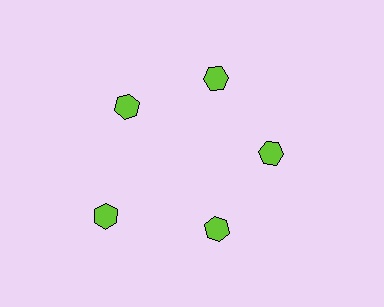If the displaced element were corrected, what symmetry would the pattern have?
It would have 5-fold rotational symmetry — the pattern would map onto itself every 72 degrees.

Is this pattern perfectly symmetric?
No. The 5 lime hexagons are arranged in a ring, but one element near the 8 o'clock position is pushed outward from the center, breaking the 5-fold rotational symmetry.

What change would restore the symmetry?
The symmetry would be restored by moving it inward, back onto the ring so that all 5 hexagons sit at equal angles and equal distance from the center.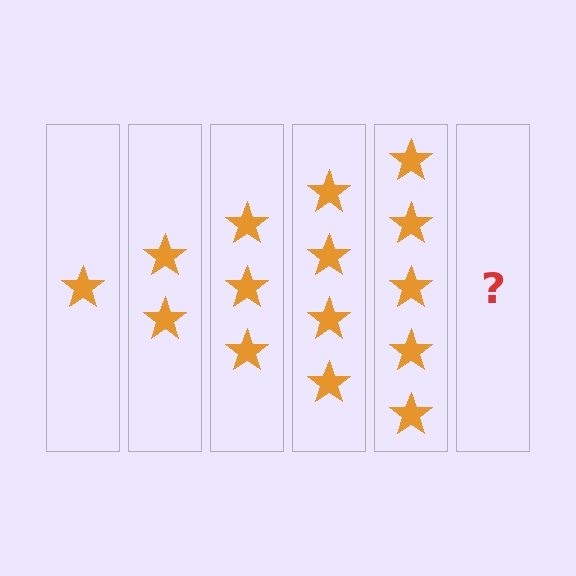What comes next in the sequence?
The next element should be 6 stars.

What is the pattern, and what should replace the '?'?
The pattern is that each step adds one more star. The '?' should be 6 stars.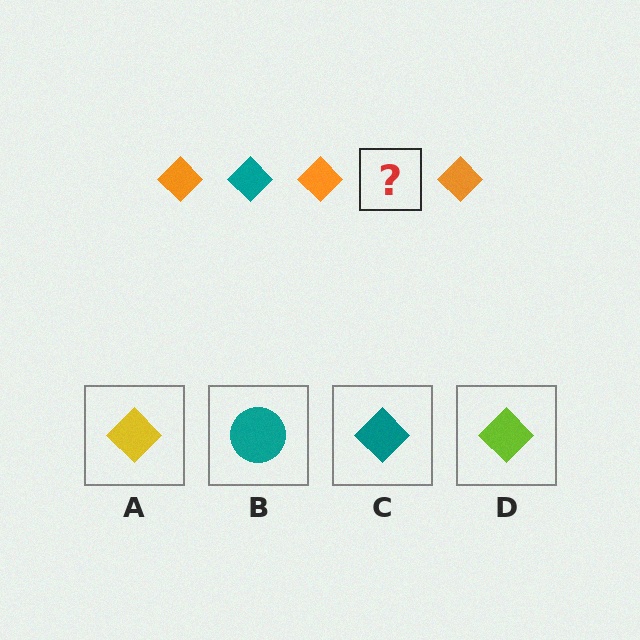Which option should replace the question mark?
Option C.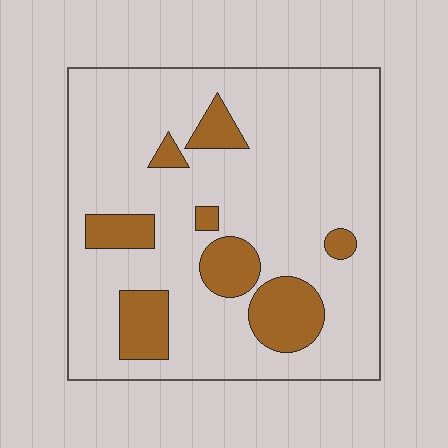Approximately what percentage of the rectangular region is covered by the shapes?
Approximately 20%.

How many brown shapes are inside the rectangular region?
8.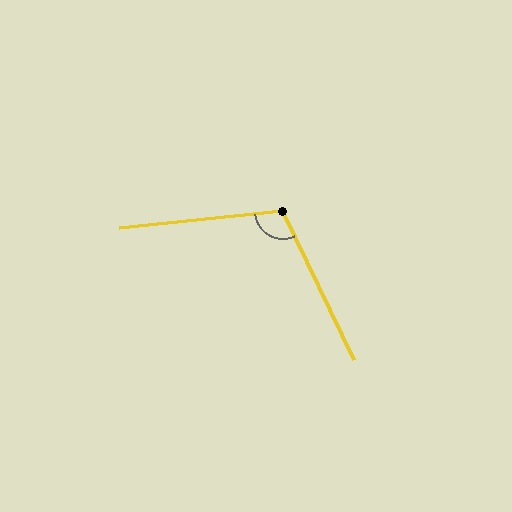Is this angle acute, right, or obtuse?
It is obtuse.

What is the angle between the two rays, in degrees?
Approximately 110 degrees.